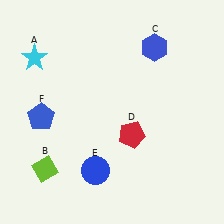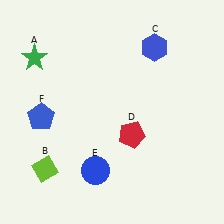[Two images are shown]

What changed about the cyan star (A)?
In Image 1, A is cyan. In Image 2, it changed to green.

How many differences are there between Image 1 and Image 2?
There is 1 difference between the two images.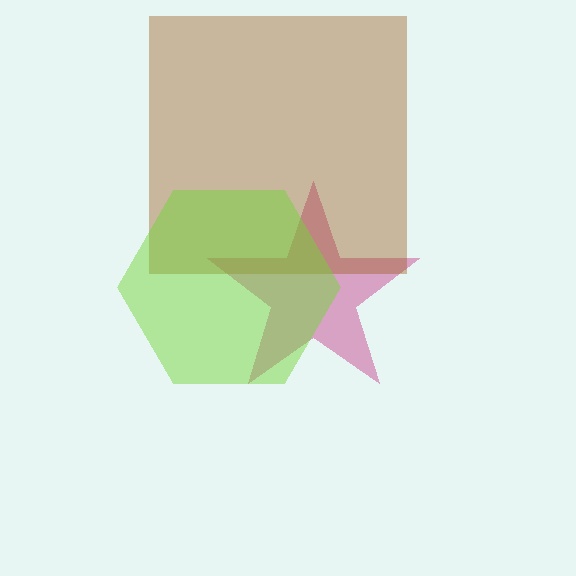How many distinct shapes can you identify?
There are 3 distinct shapes: a magenta star, a brown square, a lime hexagon.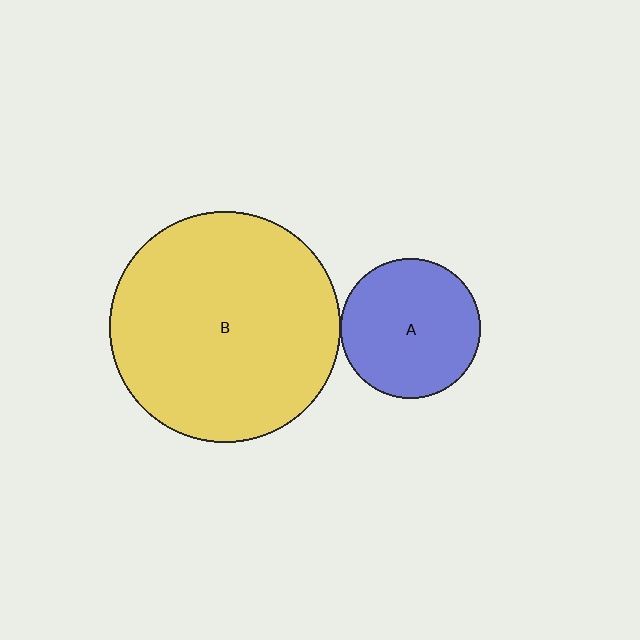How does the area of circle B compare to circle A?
Approximately 2.7 times.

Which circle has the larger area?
Circle B (yellow).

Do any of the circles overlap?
No, none of the circles overlap.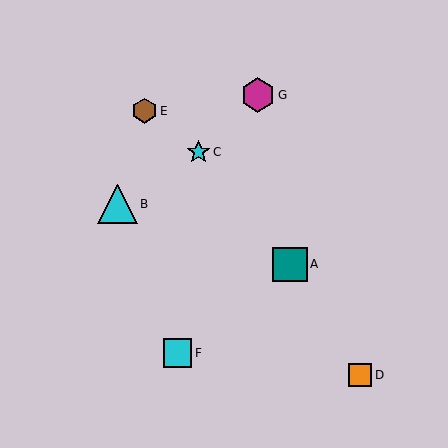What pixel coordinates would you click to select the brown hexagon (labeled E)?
Click at (144, 111) to select the brown hexagon E.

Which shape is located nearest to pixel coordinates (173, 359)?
The cyan square (labeled F) at (178, 353) is nearest to that location.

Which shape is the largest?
The cyan triangle (labeled B) is the largest.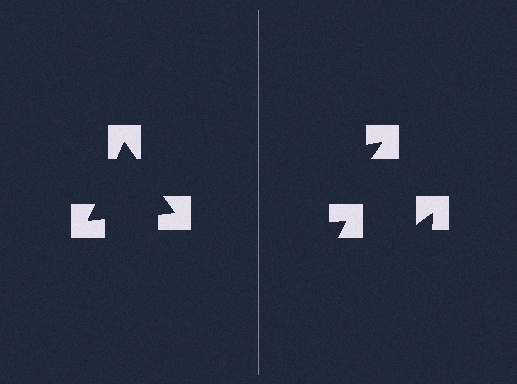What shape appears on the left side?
An illusory triangle.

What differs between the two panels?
The notched squares are positioned identically on both sides; only the wedge orientations differ. On the left they align to a triangle; on the right they are misaligned.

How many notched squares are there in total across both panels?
6 — 3 on each side.